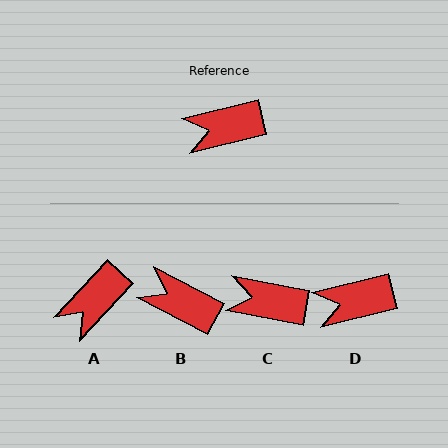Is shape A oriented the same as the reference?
No, it is off by about 33 degrees.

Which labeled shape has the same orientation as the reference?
D.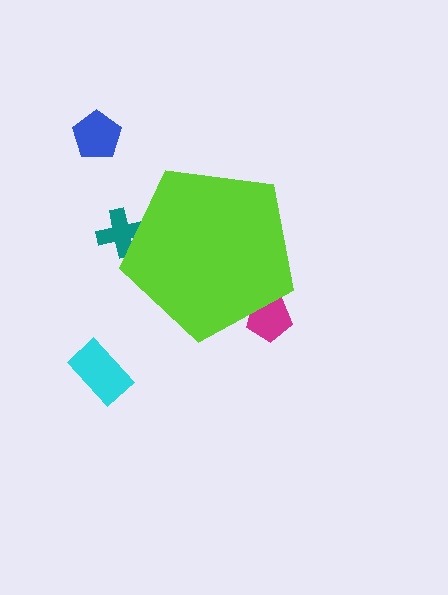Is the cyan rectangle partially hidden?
No, the cyan rectangle is fully visible.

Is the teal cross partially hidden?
Yes, the teal cross is partially hidden behind the lime pentagon.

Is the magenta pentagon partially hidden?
Yes, the magenta pentagon is partially hidden behind the lime pentagon.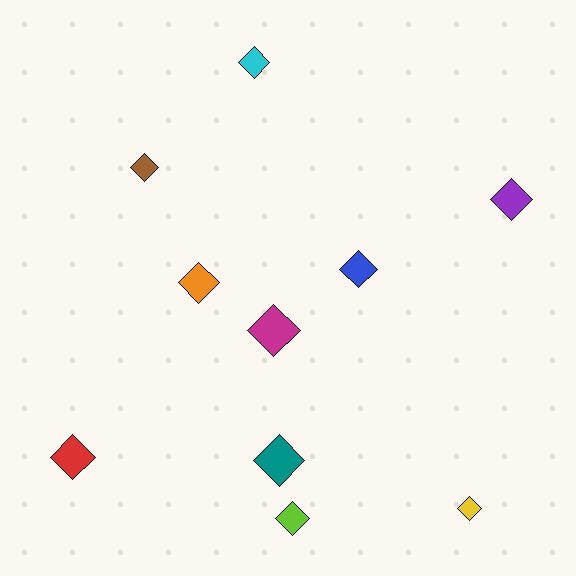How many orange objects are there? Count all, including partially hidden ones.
There is 1 orange object.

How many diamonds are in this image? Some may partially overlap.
There are 10 diamonds.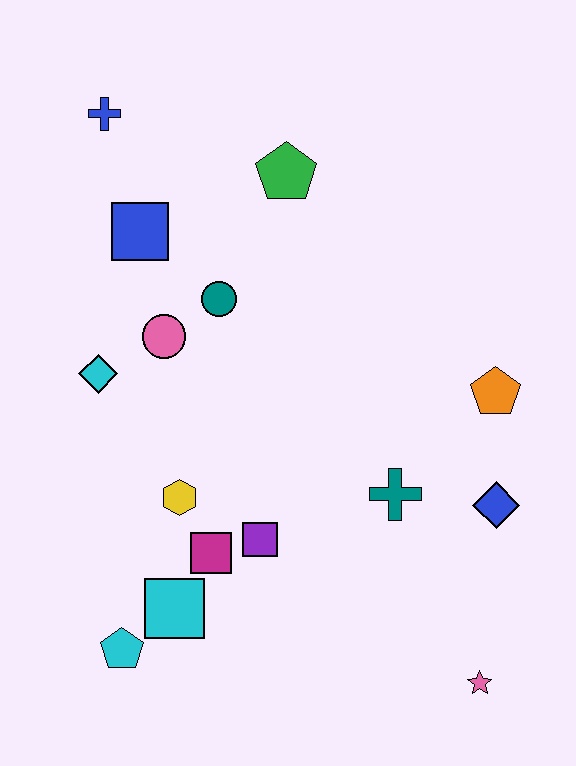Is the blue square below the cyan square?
No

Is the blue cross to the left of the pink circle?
Yes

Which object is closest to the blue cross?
The blue square is closest to the blue cross.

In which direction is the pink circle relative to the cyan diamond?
The pink circle is to the right of the cyan diamond.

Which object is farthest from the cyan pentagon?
The blue cross is farthest from the cyan pentagon.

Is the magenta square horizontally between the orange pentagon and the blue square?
Yes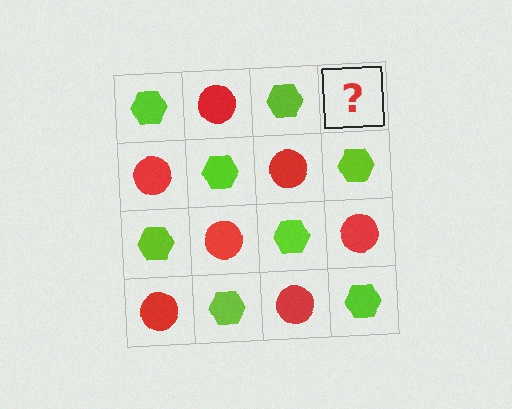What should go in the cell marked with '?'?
The missing cell should contain a red circle.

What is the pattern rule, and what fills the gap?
The rule is that it alternates lime hexagon and red circle in a checkerboard pattern. The gap should be filled with a red circle.